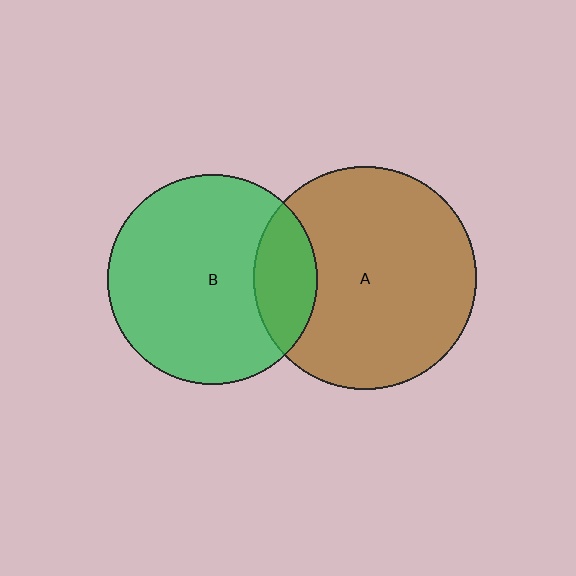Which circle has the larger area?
Circle A (brown).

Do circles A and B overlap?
Yes.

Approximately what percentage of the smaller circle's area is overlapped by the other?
Approximately 20%.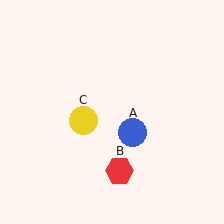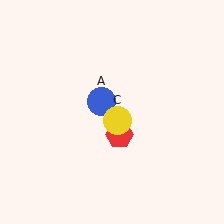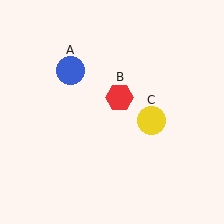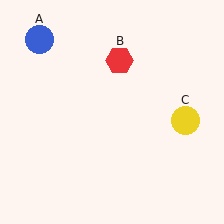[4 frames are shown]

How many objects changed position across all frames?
3 objects changed position: blue circle (object A), red hexagon (object B), yellow circle (object C).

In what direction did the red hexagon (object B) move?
The red hexagon (object B) moved up.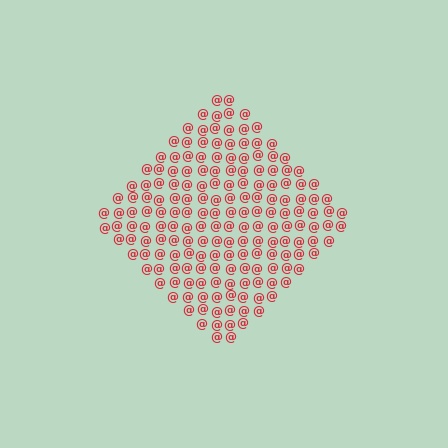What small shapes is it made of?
It is made of small at signs.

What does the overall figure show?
The overall figure shows a diamond.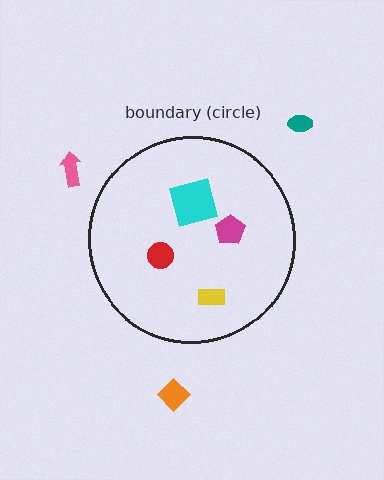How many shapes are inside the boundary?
4 inside, 3 outside.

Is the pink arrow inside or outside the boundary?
Outside.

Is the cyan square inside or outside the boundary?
Inside.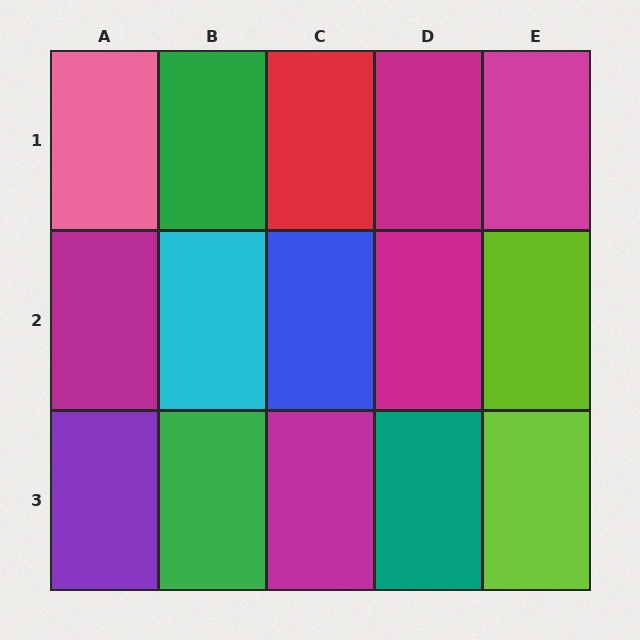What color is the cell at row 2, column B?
Cyan.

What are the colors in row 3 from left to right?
Purple, green, magenta, teal, lime.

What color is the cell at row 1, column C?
Red.